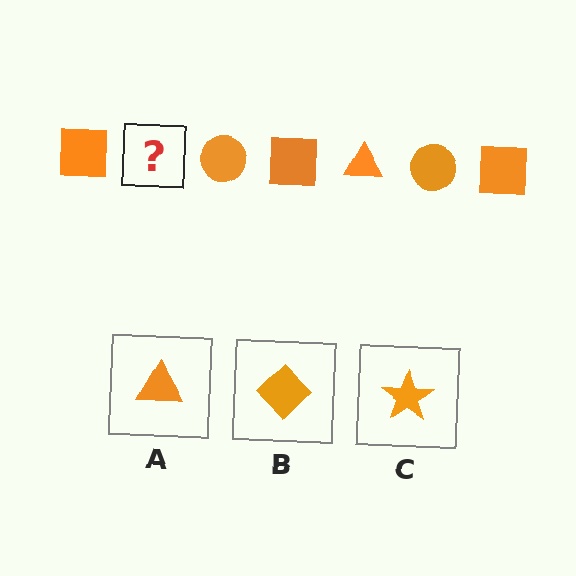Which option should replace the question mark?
Option A.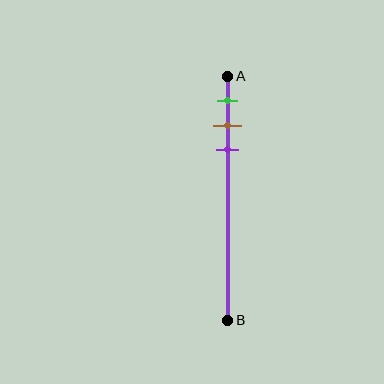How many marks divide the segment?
There are 3 marks dividing the segment.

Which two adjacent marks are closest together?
The brown and purple marks are the closest adjacent pair.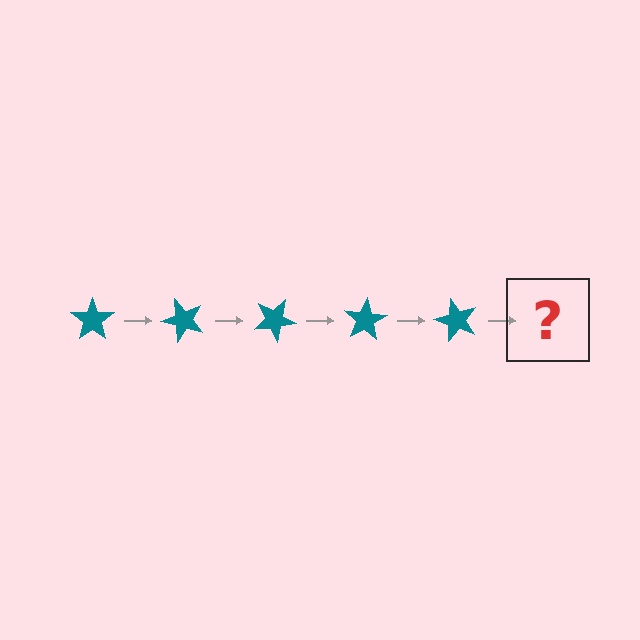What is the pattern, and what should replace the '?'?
The pattern is that the star rotates 50 degrees each step. The '?' should be a teal star rotated 250 degrees.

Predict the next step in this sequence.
The next step is a teal star rotated 250 degrees.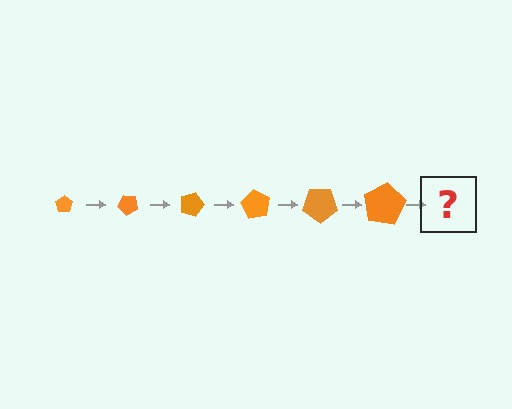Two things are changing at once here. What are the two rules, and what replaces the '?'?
The two rules are that the pentagon grows larger each step and it rotates 45 degrees each step. The '?' should be a pentagon, larger than the previous one and rotated 270 degrees from the start.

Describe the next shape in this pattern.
It should be a pentagon, larger than the previous one and rotated 270 degrees from the start.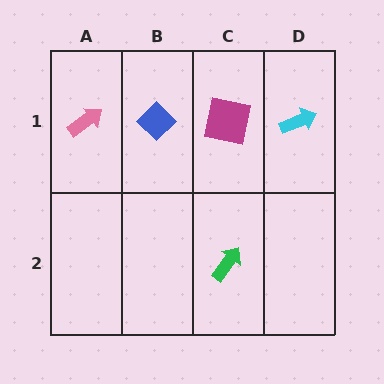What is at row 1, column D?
A cyan arrow.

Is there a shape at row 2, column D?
No, that cell is empty.